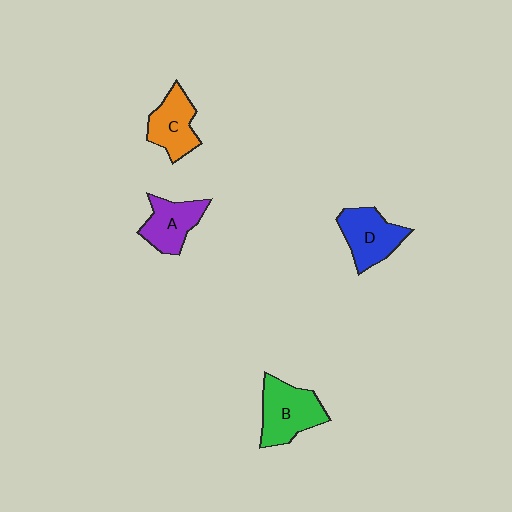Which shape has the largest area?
Shape B (green).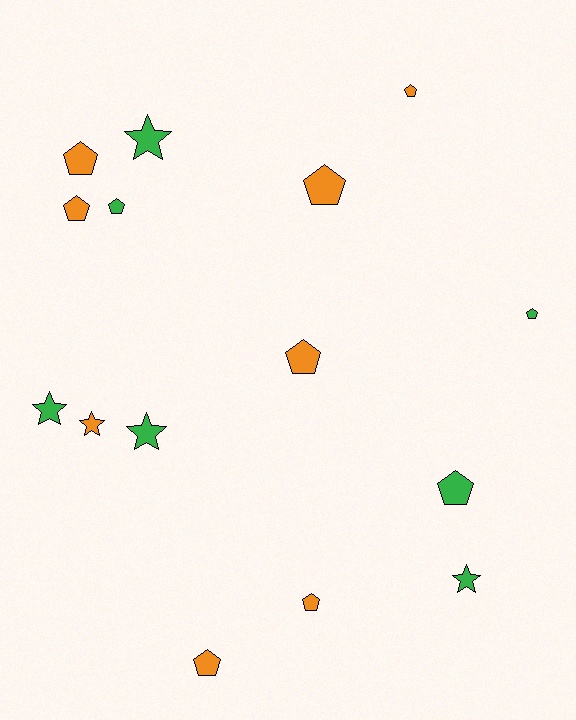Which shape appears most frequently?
Pentagon, with 10 objects.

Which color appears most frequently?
Orange, with 8 objects.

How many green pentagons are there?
There are 3 green pentagons.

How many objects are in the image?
There are 15 objects.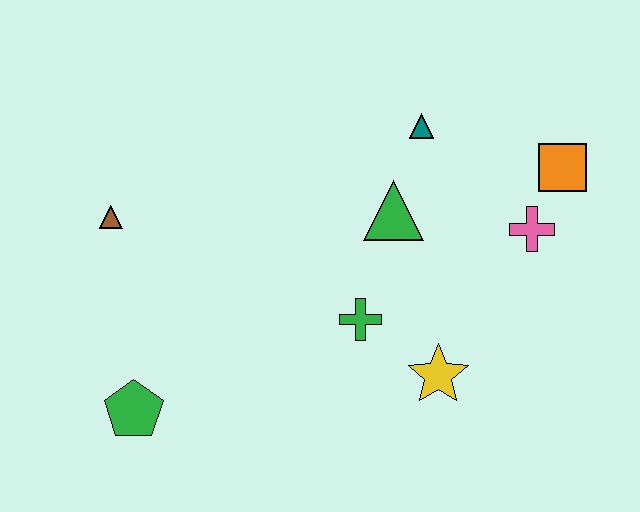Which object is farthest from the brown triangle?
The orange square is farthest from the brown triangle.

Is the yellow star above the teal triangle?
No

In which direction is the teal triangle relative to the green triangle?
The teal triangle is above the green triangle.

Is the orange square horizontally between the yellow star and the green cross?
No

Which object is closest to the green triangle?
The teal triangle is closest to the green triangle.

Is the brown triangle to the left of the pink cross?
Yes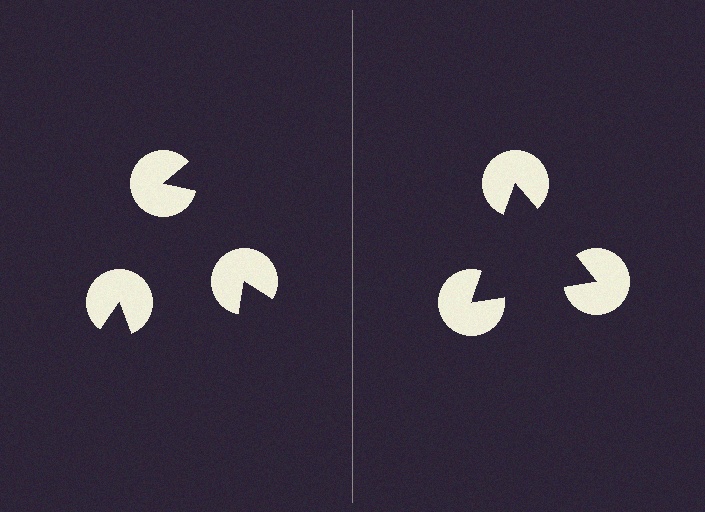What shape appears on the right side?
An illusory triangle.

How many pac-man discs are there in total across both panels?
6 — 3 on each side.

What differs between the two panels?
The pac-man discs are positioned identically on both sides; only the wedge orientations differ. On the right they align to a triangle; on the left they are misaligned.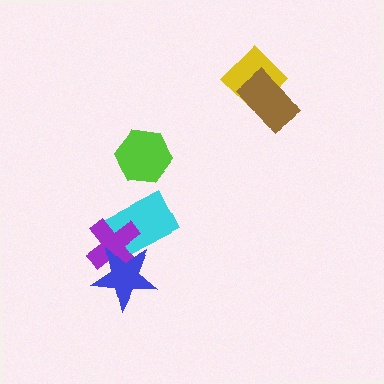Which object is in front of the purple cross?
The blue star is in front of the purple cross.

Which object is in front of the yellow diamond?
The brown rectangle is in front of the yellow diamond.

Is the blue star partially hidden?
No, no other shape covers it.